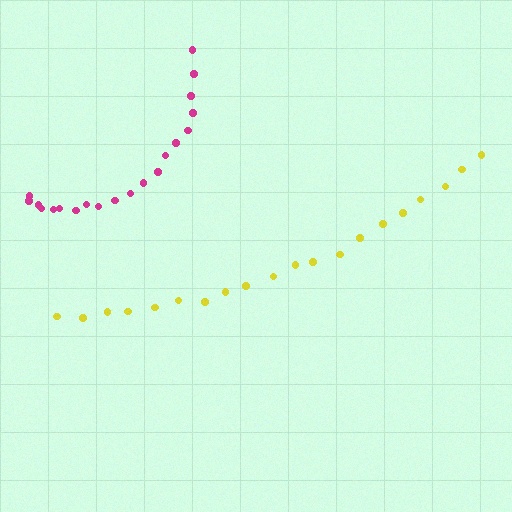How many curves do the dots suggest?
There are 2 distinct paths.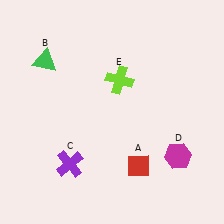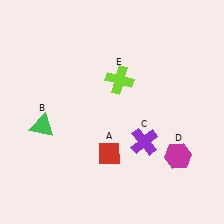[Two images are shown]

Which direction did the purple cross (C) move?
The purple cross (C) moved right.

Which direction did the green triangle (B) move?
The green triangle (B) moved down.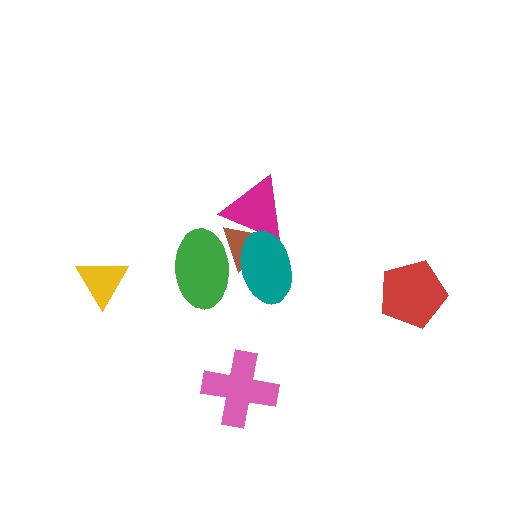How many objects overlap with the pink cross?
0 objects overlap with the pink cross.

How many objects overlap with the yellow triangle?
0 objects overlap with the yellow triangle.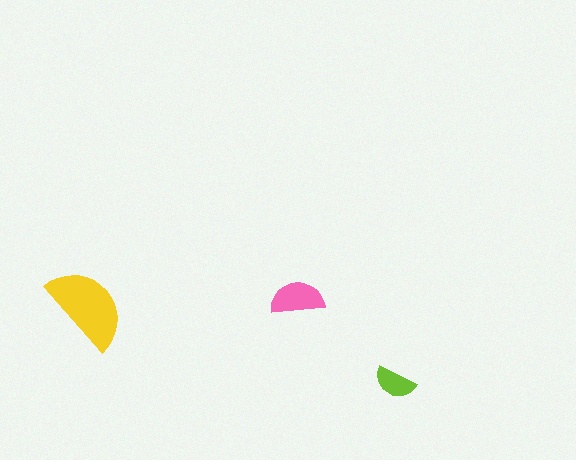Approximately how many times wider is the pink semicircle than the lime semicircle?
About 1.5 times wider.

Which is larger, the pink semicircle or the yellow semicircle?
The yellow one.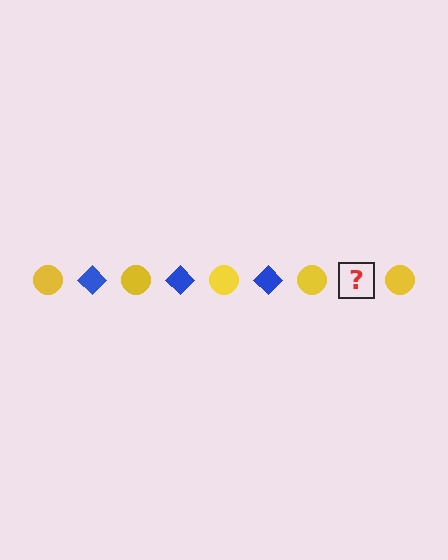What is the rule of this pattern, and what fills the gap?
The rule is that the pattern alternates between yellow circle and blue diamond. The gap should be filled with a blue diamond.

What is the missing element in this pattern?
The missing element is a blue diamond.